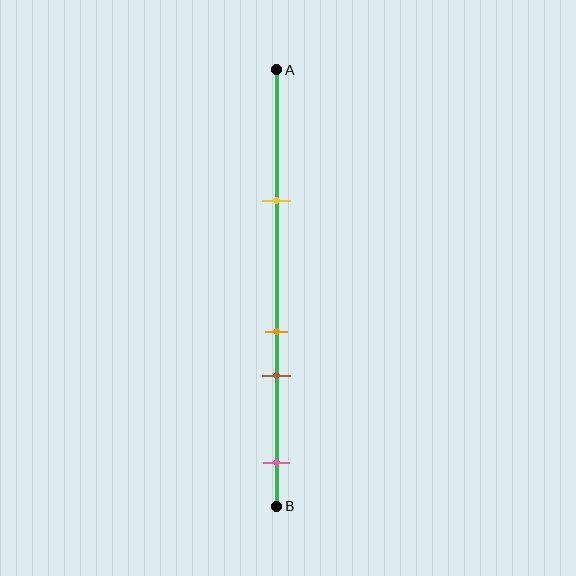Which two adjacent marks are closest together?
The orange and brown marks are the closest adjacent pair.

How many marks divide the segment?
There are 4 marks dividing the segment.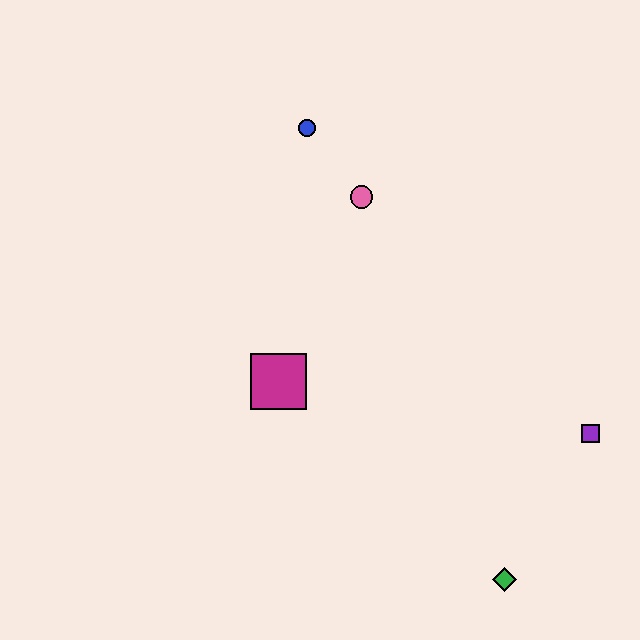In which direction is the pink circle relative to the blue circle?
The pink circle is below the blue circle.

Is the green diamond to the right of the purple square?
No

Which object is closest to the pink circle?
The blue circle is closest to the pink circle.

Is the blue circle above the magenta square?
Yes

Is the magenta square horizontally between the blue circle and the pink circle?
No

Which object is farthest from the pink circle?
The green diamond is farthest from the pink circle.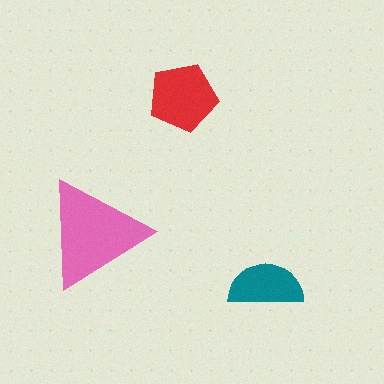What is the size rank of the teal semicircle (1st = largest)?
3rd.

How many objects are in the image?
There are 3 objects in the image.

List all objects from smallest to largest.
The teal semicircle, the red pentagon, the pink triangle.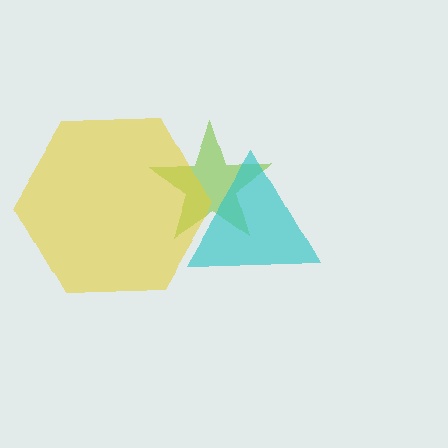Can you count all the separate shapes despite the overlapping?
Yes, there are 3 separate shapes.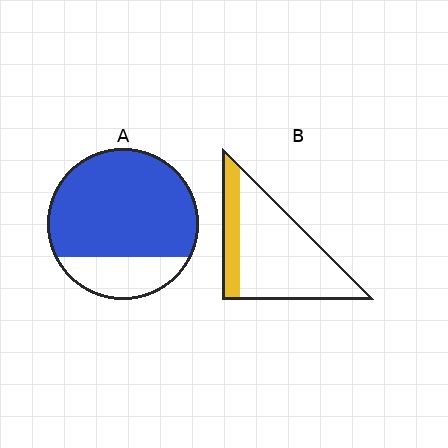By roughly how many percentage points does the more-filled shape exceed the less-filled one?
By roughly 55 percentage points (A over B).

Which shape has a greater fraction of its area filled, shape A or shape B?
Shape A.